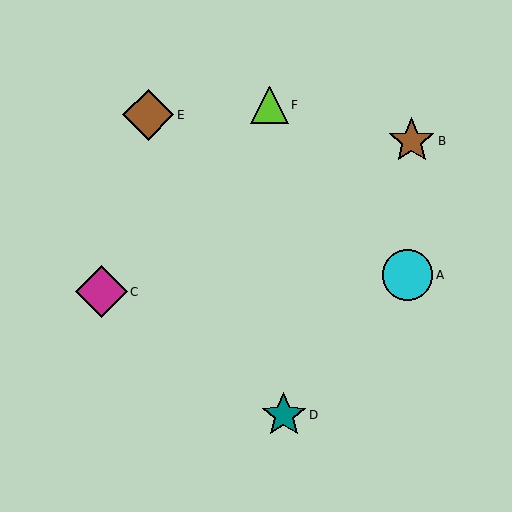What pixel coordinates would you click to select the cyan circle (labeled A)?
Click at (408, 275) to select the cyan circle A.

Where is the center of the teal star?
The center of the teal star is at (284, 415).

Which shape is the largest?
The magenta diamond (labeled C) is the largest.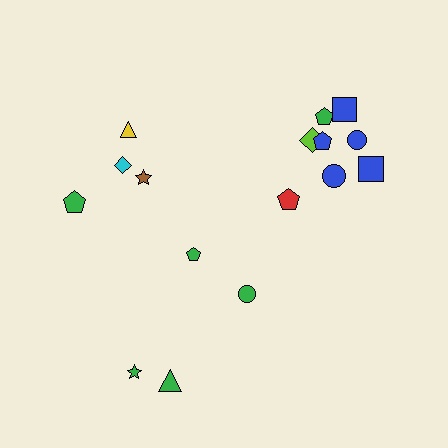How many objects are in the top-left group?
There are 4 objects.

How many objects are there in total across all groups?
There are 16 objects.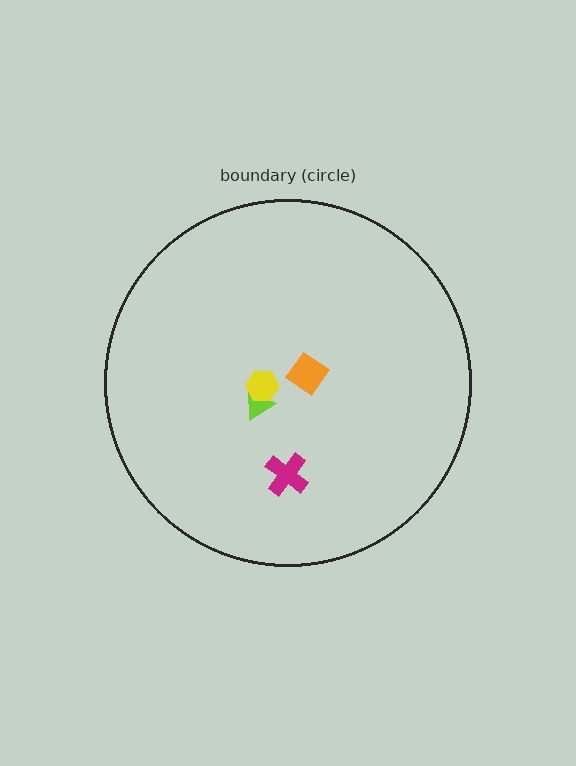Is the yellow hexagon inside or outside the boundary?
Inside.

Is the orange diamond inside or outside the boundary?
Inside.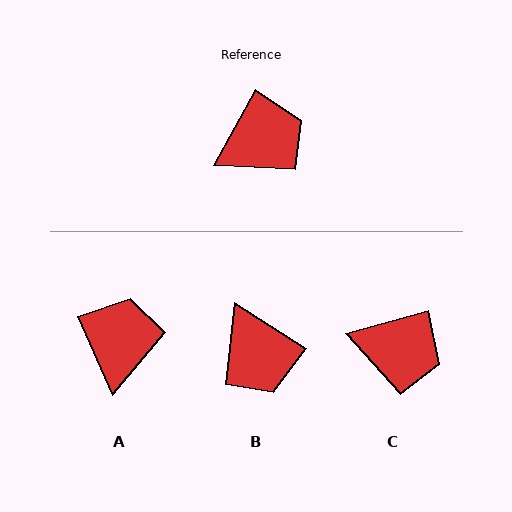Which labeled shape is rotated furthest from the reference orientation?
B, about 93 degrees away.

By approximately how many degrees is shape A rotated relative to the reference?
Approximately 53 degrees counter-clockwise.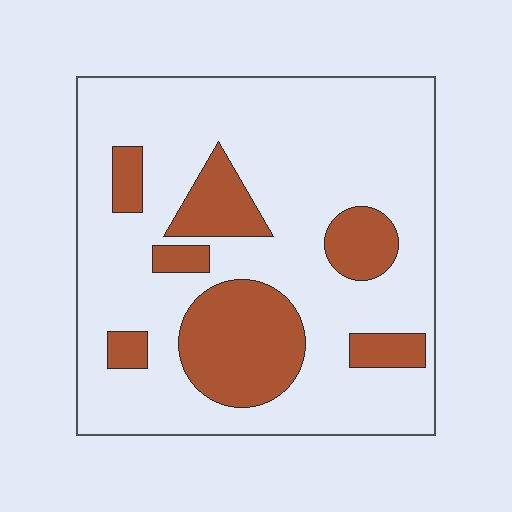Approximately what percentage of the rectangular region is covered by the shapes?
Approximately 25%.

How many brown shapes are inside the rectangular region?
7.